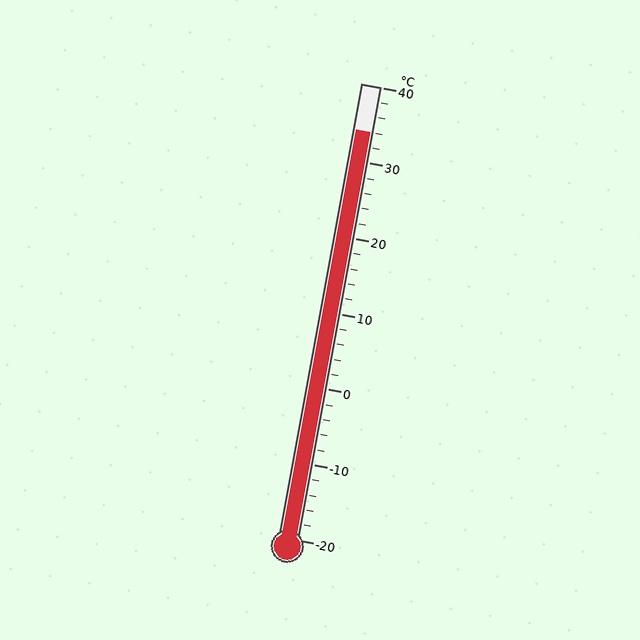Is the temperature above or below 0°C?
The temperature is above 0°C.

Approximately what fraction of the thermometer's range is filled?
The thermometer is filled to approximately 90% of its range.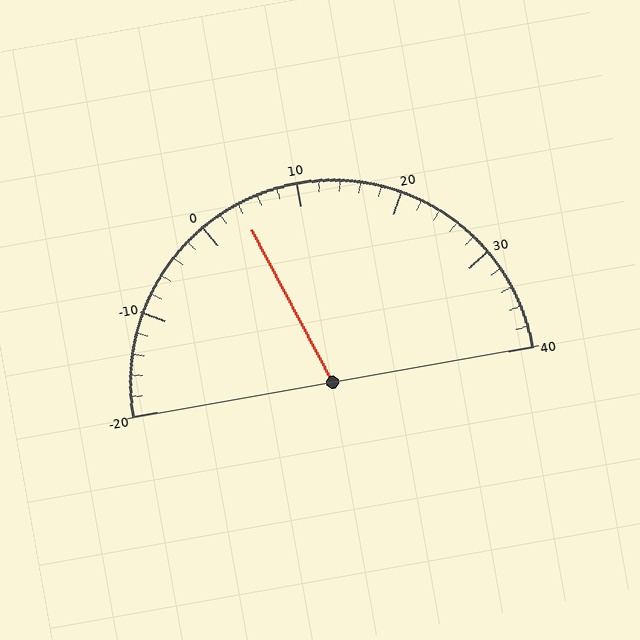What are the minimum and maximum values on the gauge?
The gauge ranges from -20 to 40.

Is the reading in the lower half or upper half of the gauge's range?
The reading is in the lower half of the range (-20 to 40).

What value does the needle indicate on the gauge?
The needle indicates approximately 4.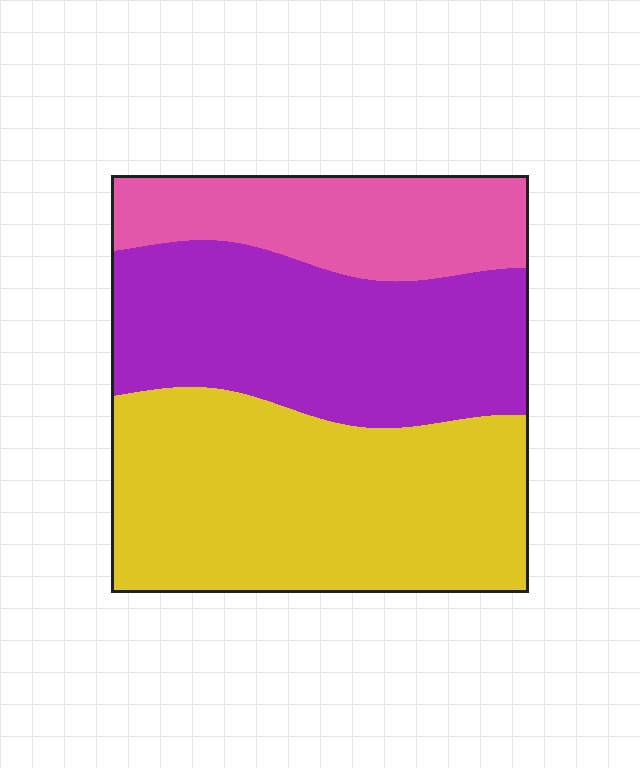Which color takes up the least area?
Pink, at roughly 20%.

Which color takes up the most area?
Yellow, at roughly 45%.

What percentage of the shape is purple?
Purple takes up about one third (1/3) of the shape.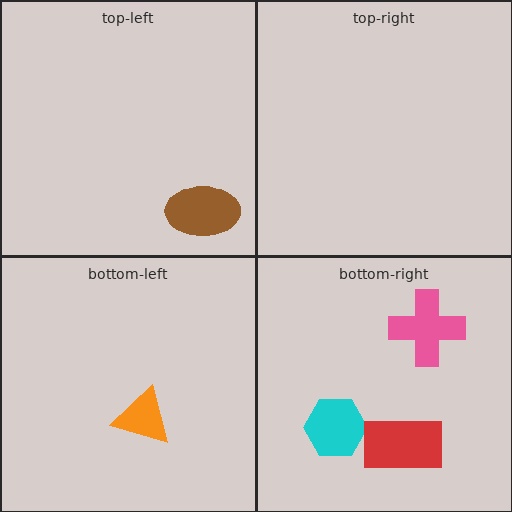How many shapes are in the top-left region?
1.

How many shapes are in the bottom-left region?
1.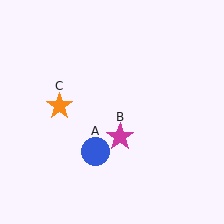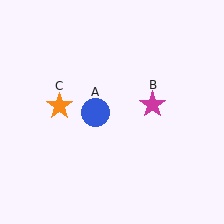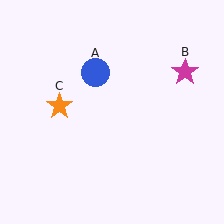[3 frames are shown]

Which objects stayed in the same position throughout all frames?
Orange star (object C) remained stationary.